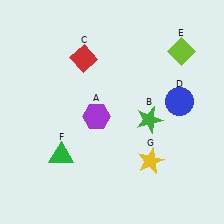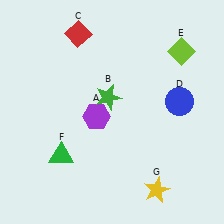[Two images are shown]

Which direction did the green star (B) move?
The green star (B) moved left.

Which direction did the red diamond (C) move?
The red diamond (C) moved up.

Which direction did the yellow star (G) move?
The yellow star (G) moved down.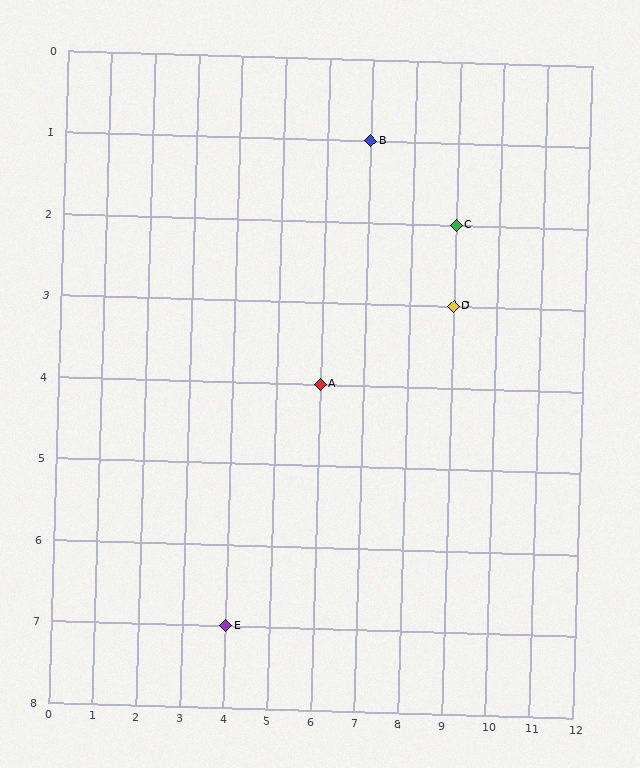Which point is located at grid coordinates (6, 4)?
Point A is at (6, 4).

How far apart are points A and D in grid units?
Points A and D are 3 columns and 1 row apart (about 3.2 grid units diagonally).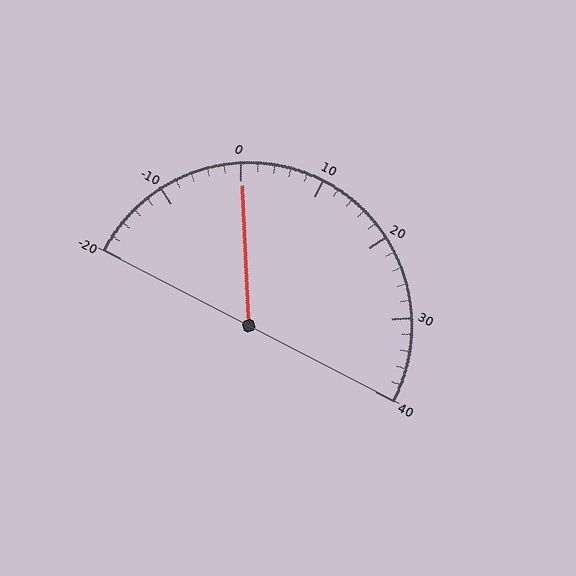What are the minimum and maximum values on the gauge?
The gauge ranges from -20 to 40.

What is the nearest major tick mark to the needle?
The nearest major tick mark is 0.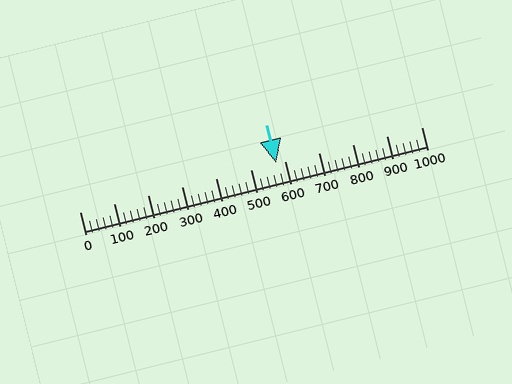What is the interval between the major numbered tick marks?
The major tick marks are spaced 100 units apart.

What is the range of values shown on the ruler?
The ruler shows values from 0 to 1000.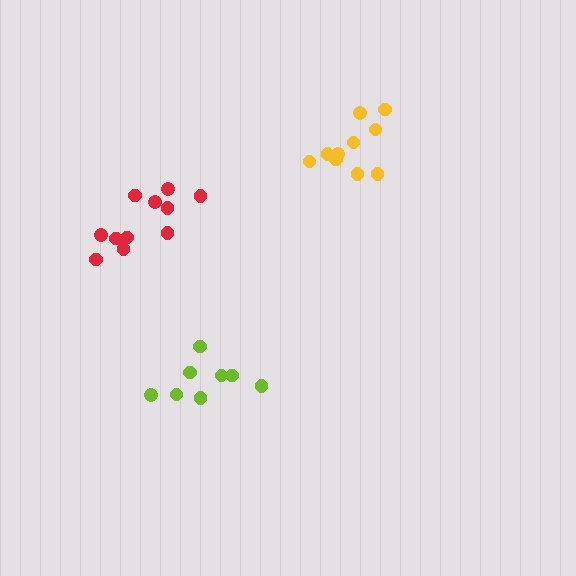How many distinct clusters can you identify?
There are 3 distinct clusters.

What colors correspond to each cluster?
The clusters are colored: red, lime, yellow.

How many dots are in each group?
Group 1: 11 dots, Group 2: 8 dots, Group 3: 10 dots (29 total).